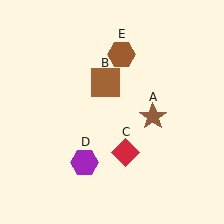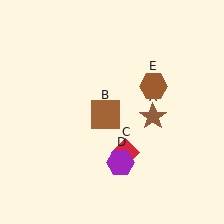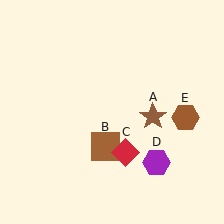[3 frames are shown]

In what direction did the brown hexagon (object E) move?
The brown hexagon (object E) moved down and to the right.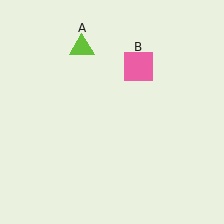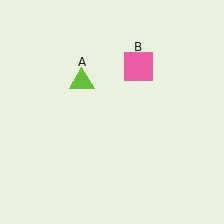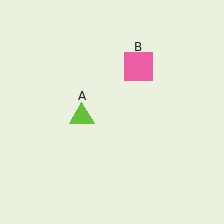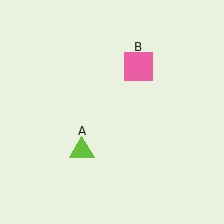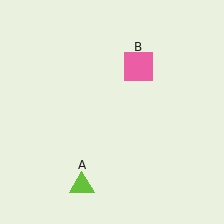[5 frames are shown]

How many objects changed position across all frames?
1 object changed position: lime triangle (object A).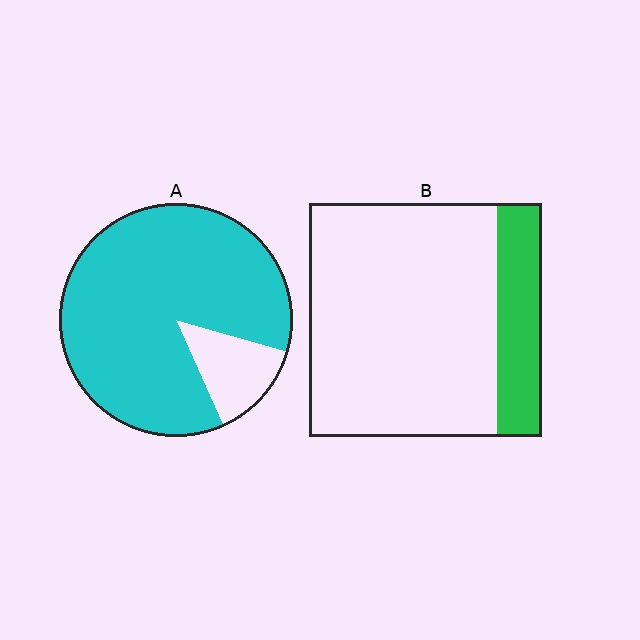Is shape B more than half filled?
No.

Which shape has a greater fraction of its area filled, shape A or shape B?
Shape A.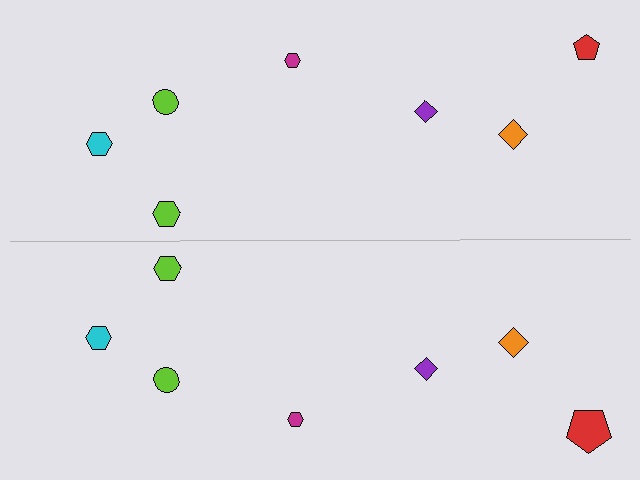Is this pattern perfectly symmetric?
No, the pattern is not perfectly symmetric. The red pentagon on the bottom side has a different size than its mirror counterpart.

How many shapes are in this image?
There are 14 shapes in this image.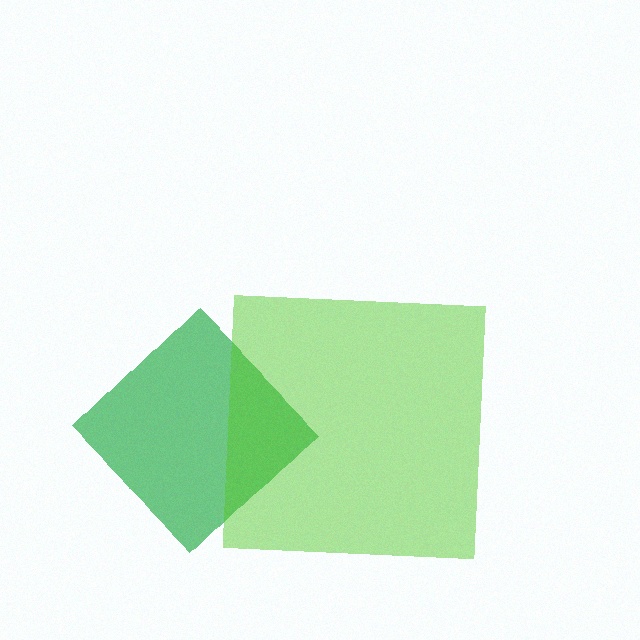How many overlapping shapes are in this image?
There are 2 overlapping shapes in the image.